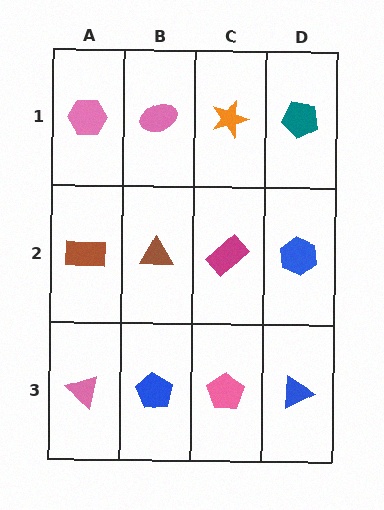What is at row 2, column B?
A brown triangle.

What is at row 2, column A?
A brown rectangle.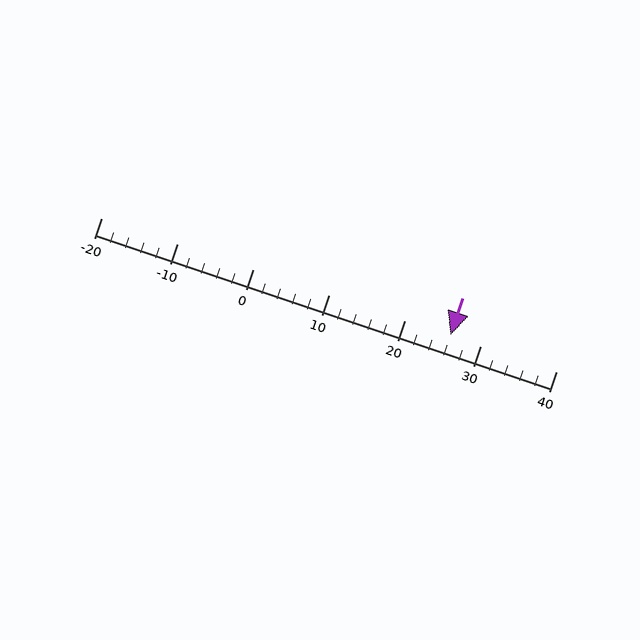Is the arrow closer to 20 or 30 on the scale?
The arrow is closer to 30.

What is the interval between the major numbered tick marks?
The major tick marks are spaced 10 units apart.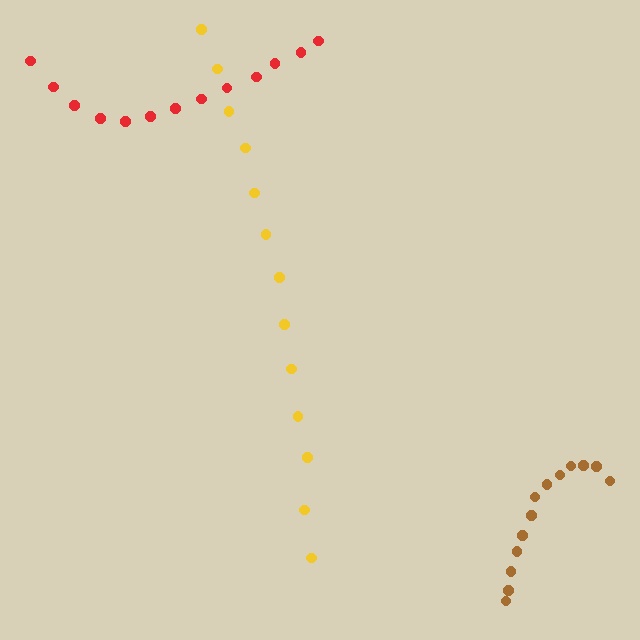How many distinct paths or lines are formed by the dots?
There are 3 distinct paths.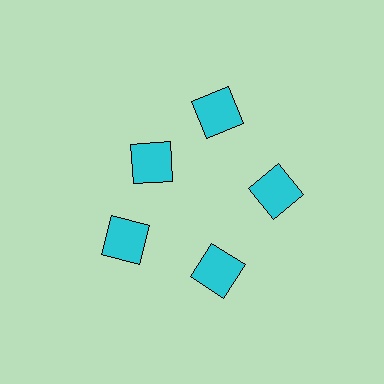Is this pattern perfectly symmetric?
No. The 5 cyan squares are arranged in a ring, but one element near the 10 o'clock position is pulled inward toward the center, breaking the 5-fold rotational symmetry.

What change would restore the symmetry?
The symmetry would be restored by moving it outward, back onto the ring so that all 5 squares sit at equal angles and equal distance from the center.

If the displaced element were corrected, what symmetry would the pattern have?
It would have 5-fold rotational symmetry — the pattern would map onto itself every 72 degrees.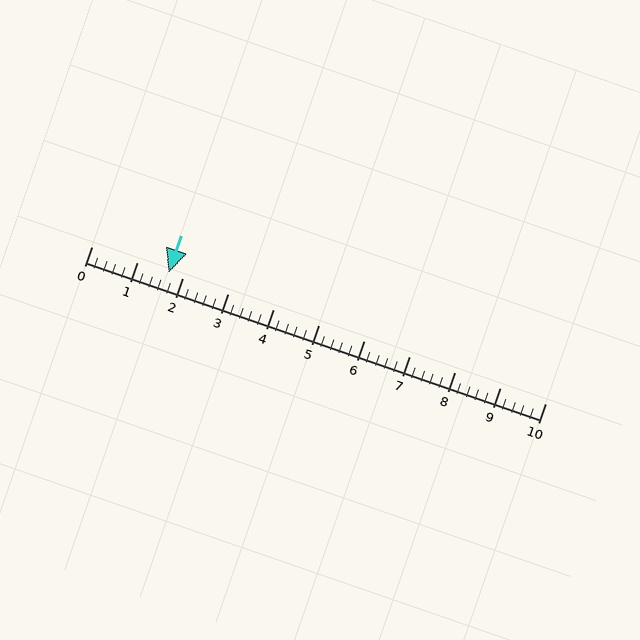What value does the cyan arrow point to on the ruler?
The cyan arrow points to approximately 1.7.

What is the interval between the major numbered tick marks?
The major tick marks are spaced 1 units apart.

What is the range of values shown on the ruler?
The ruler shows values from 0 to 10.